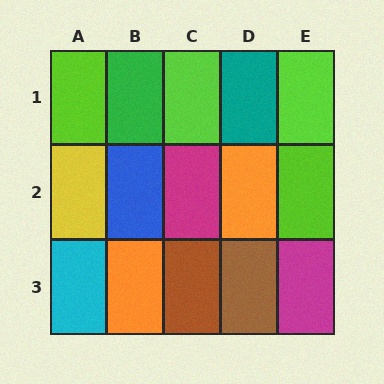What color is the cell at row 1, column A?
Lime.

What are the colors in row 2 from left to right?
Yellow, blue, magenta, orange, lime.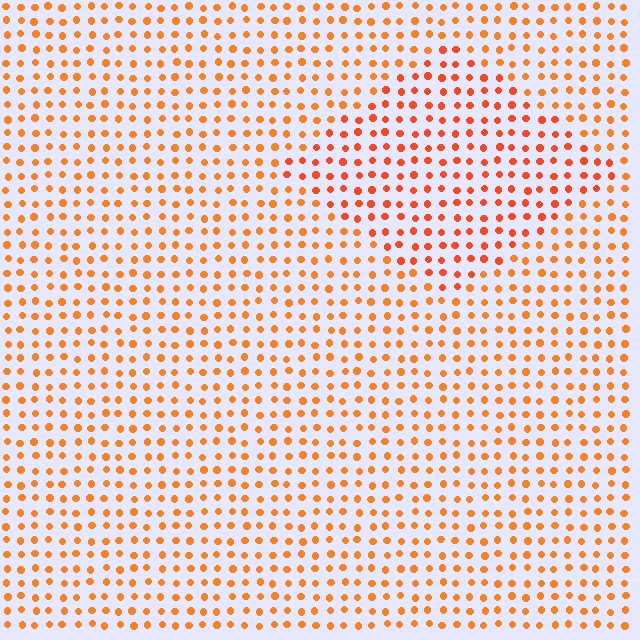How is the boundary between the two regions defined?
The boundary is defined purely by a slight shift in hue (about 16 degrees). Spacing, size, and orientation are identical on both sides.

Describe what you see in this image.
The image is filled with small orange elements in a uniform arrangement. A diamond-shaped region is visible where the elements are tinted to a slightly different hue, forming a subtle color boundary.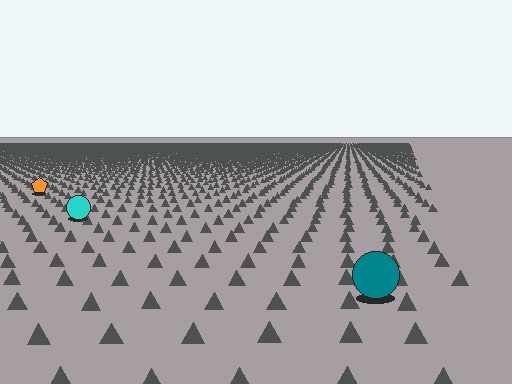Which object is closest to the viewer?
The teal circle is closest. The texture marks near it are larger and more spread out.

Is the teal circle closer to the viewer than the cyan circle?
Yes. The teal circle is closer — you can tell from the texture gradient: the ground texture is coarser near it.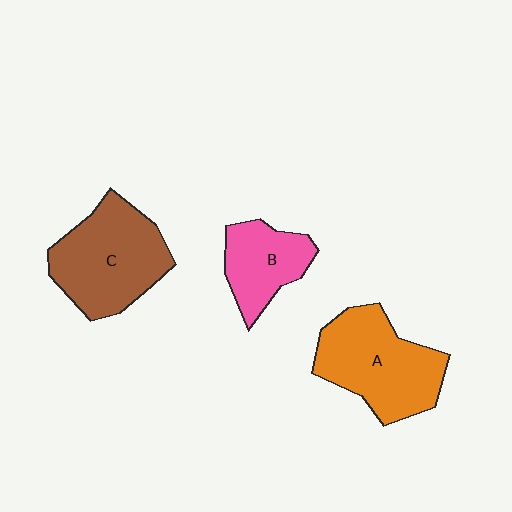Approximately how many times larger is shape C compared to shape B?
Approximately 1.7 times.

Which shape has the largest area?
Shape C (brown).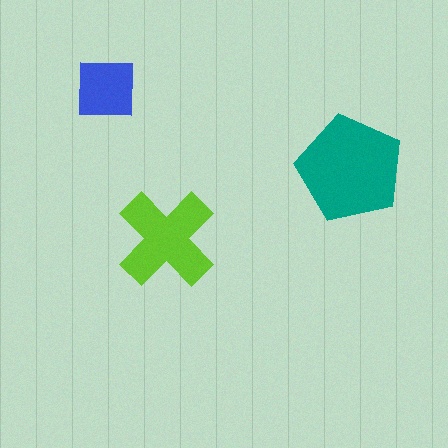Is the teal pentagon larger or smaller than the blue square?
Larger.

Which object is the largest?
The teal pentagon.